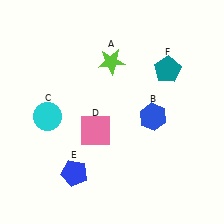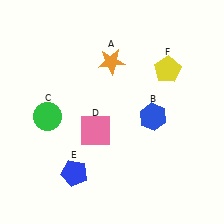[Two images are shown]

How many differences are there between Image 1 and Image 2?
There are 3 differences between the two images.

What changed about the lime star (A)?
In Image 1, A is lime. In Image 2, it changed to orange.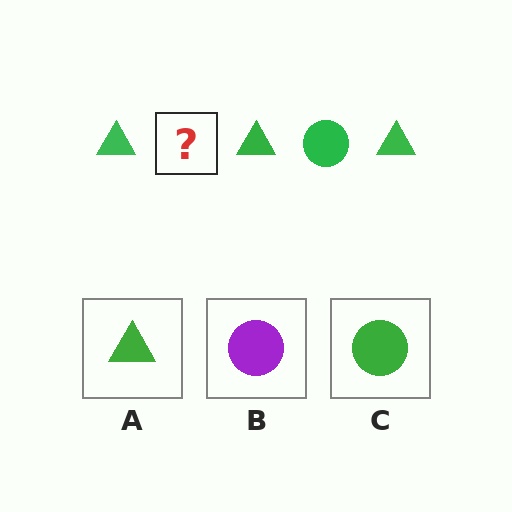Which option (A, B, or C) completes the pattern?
C.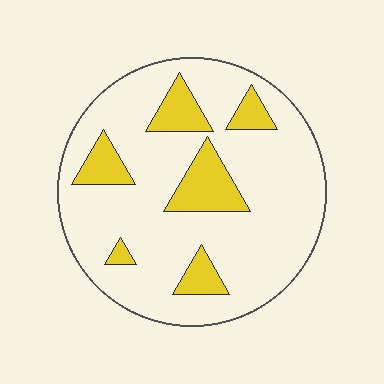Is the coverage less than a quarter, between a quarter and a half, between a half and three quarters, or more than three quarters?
Less than a quarter.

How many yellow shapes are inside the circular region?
6.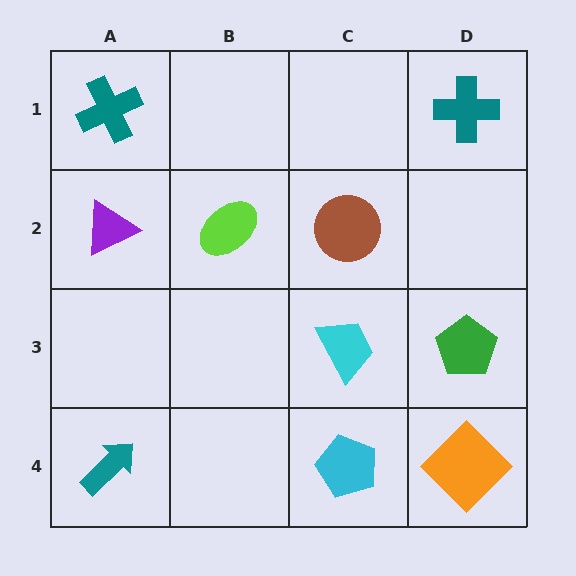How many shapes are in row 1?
2 shapes.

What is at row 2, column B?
A lime ellipse.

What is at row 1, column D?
A teal cross.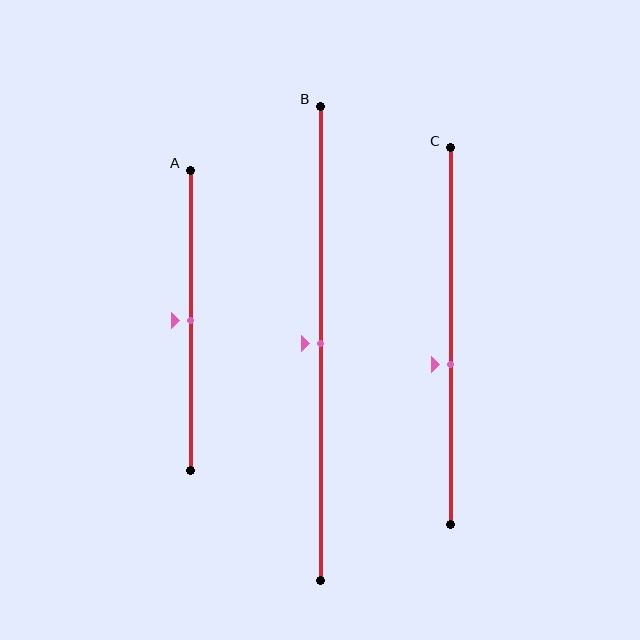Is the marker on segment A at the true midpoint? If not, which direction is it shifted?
Yes, the marker on segment A is at the true midpoint.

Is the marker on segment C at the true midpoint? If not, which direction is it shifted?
No, the marker on segment C is shifted downward by about 8% of the segment length.